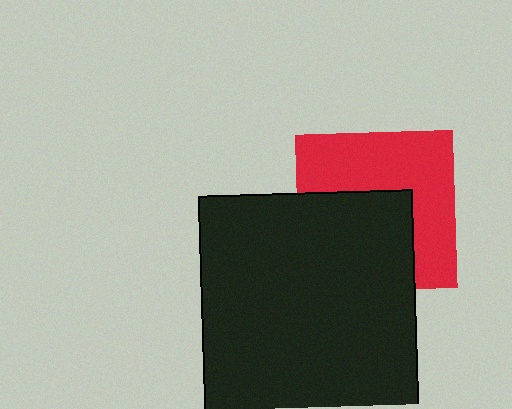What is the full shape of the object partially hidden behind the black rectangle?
The partially hidden object is a red square.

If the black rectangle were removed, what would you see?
You would see the complete red square.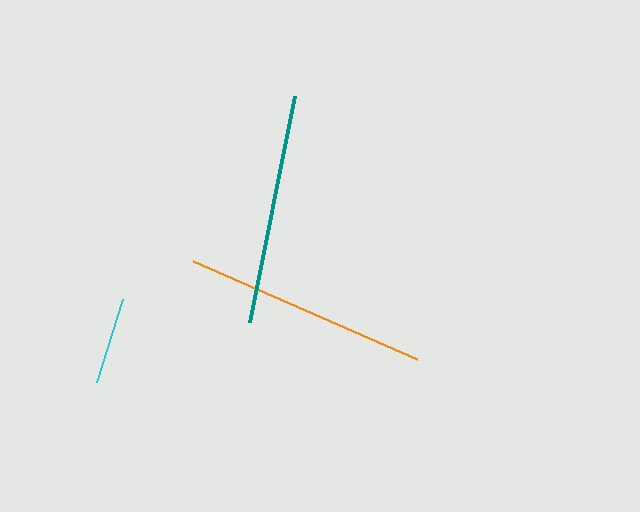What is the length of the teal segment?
The teal segment is approximately 231 pixels long.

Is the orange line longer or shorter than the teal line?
The orange line is longer than the teal line.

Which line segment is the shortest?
The cyan line is the shortest at approximately 87 pixels.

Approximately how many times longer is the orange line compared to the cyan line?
The orange line is approximately 2.8 times the length of the cyan line.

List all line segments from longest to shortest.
From longest to shortest: orange, teal, cyan.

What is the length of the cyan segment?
The cyan segment is approximately 87 pixels long.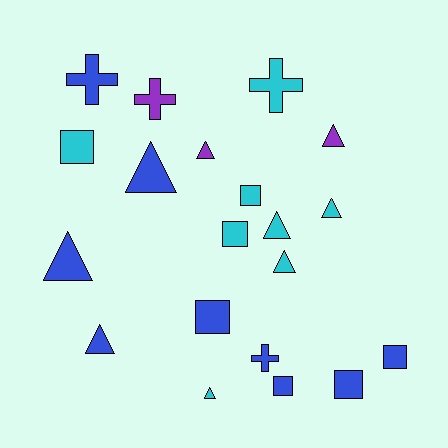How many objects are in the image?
There are 20 objects.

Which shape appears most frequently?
Triangle, with 9 objects.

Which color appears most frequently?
Blue, with 9 objects.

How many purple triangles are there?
There are 2 purple triangles.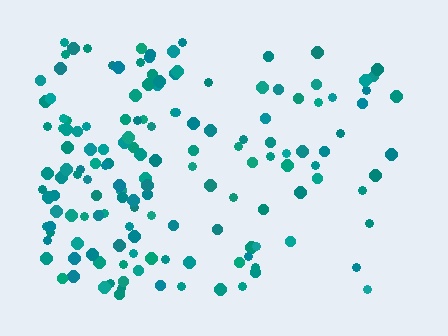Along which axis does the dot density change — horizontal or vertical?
Horizontal.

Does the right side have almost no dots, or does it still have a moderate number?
Still a moderate number, just noticeably fewer than the left.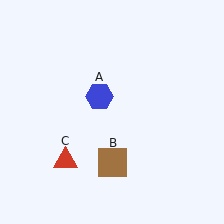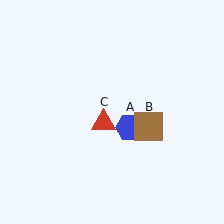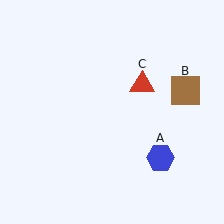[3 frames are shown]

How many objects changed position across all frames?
3 objects changed position: blue hexagon (object A), brown square (object B), red triangle (object C).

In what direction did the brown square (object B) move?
The brown square (object B) moved up and to the right.